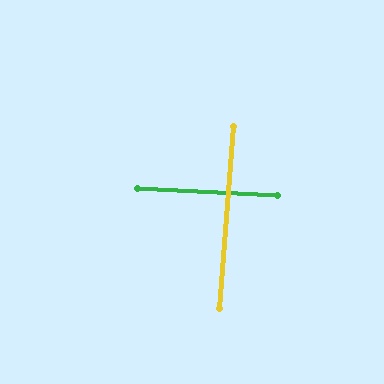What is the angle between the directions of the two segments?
Approximately 89 degrees.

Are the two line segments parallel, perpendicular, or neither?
Perpendicular — they meet at approximately 89°.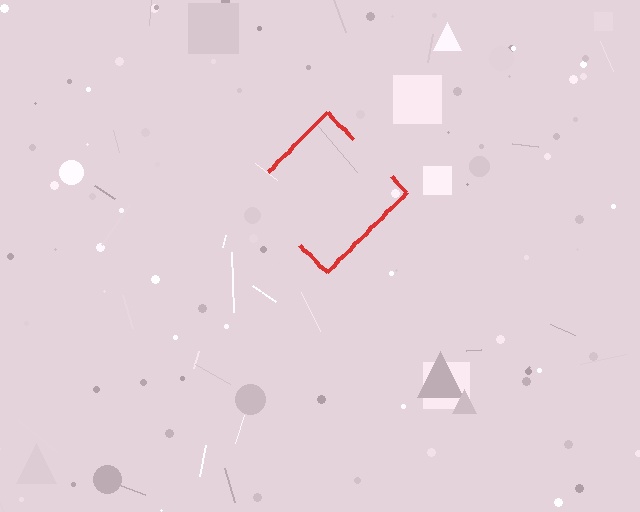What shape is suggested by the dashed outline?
The dashed outline suggests a diamond.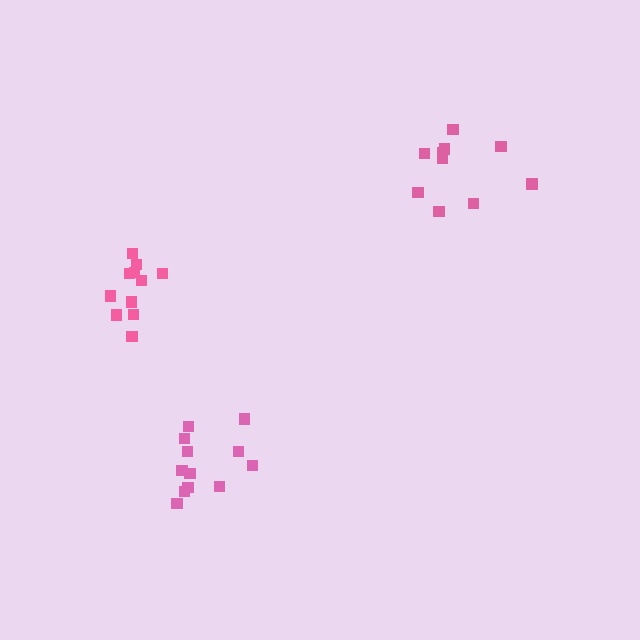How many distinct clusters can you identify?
There are 3 distinct clusters.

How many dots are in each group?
Group 1: 12 dots, Group 2: 11 dots, Group 3: 10 dots (33 total).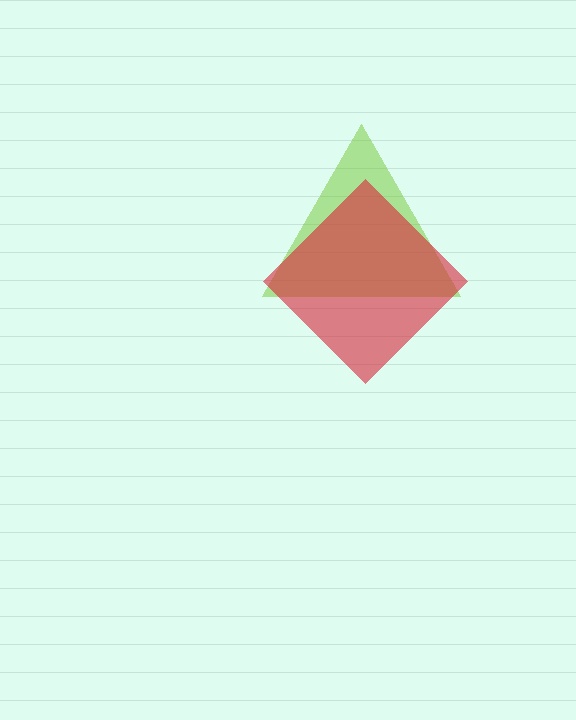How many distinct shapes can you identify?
There are 2 distinct shapes: a lime triangle, a red diamond.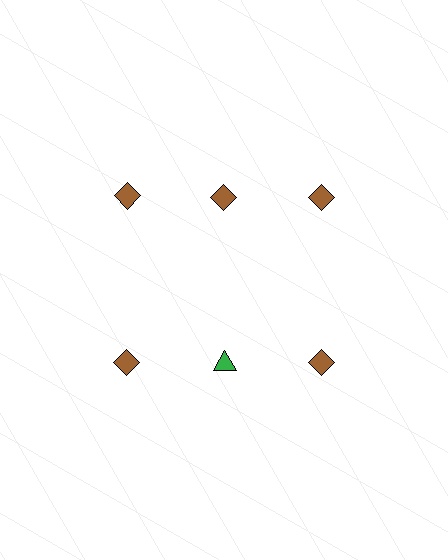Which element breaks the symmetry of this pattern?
The green triangle in the second row, second from left column breaks the symmetry. All other shapes are brown diamonds.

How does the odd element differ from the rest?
It differs in both color (green instead of brown) and shape (triangle instead of diamond).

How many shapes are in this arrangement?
There are 6 shapes arranged in a grid pattern.